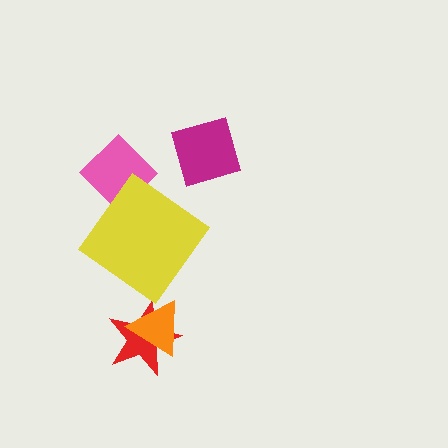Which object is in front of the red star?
The orange triangle is in front of the red star.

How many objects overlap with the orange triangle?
1 object overlaps with the orange triangle.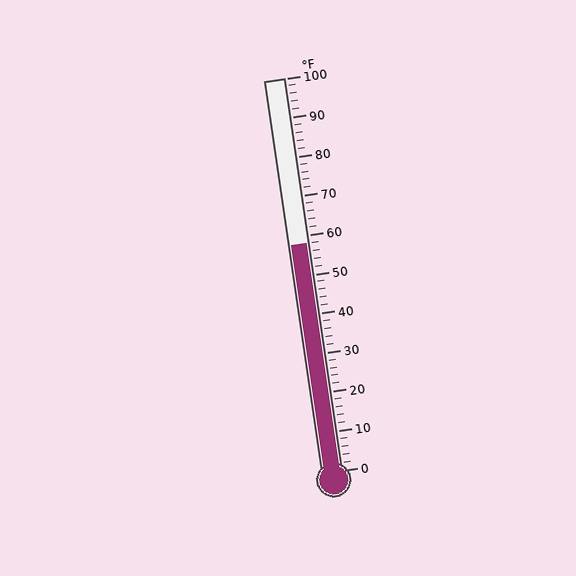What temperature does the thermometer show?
The thermometer shows approximately 58°F.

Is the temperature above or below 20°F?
The temperature is above 20°F.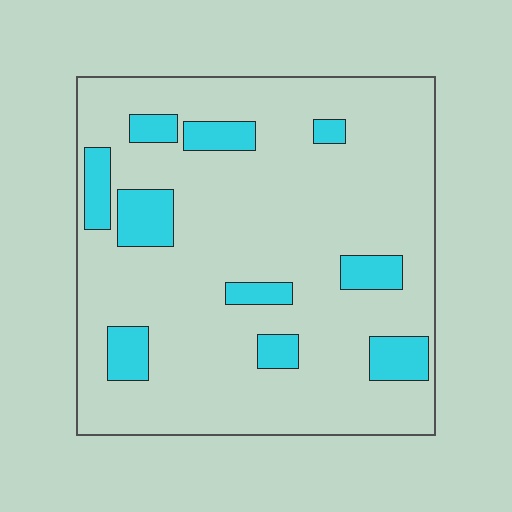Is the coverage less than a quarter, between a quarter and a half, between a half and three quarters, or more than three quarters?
Less than a quarter.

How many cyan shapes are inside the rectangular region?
10.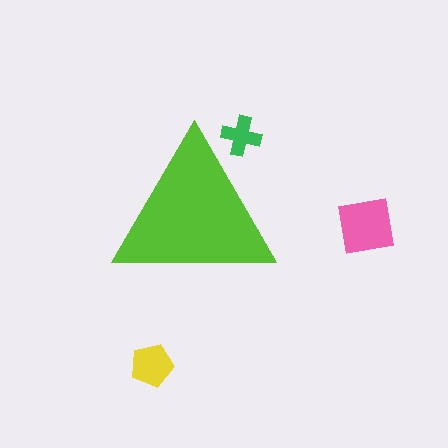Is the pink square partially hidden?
No, the pink square is fully visible.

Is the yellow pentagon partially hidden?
No, the yellow pentagon is fully visible.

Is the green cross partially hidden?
Yes, the green cross is partially hidden behind the lime triangle.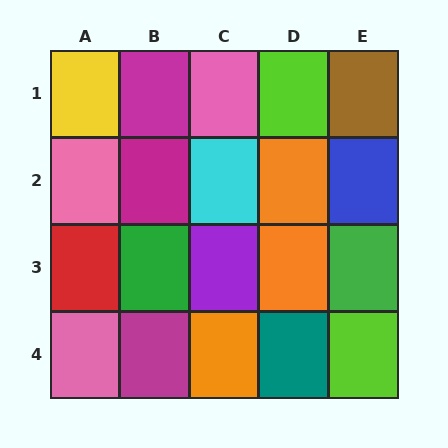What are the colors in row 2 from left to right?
Pink, magenta, cyan, orange, blue.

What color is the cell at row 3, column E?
Green.